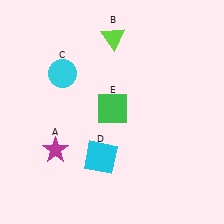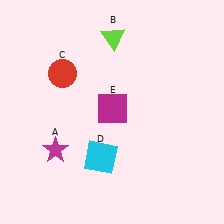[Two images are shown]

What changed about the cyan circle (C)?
In Image 1, C is cyan. In Image 2, it changed to red.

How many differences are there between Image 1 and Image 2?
There are 2 differences between the two images.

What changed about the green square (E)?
In Image 1, E is green. In Image 2, it changed to magenta.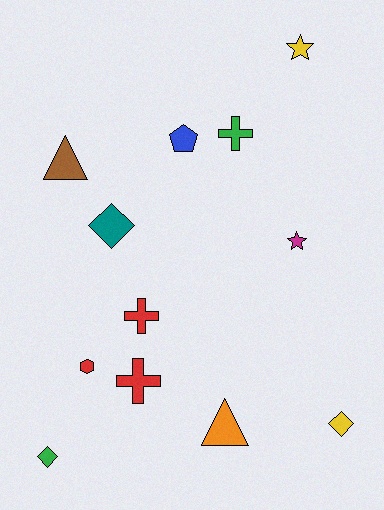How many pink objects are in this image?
There are no pink objects.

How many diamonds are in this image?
There are 3 diamonds.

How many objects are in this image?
There are 12 objects.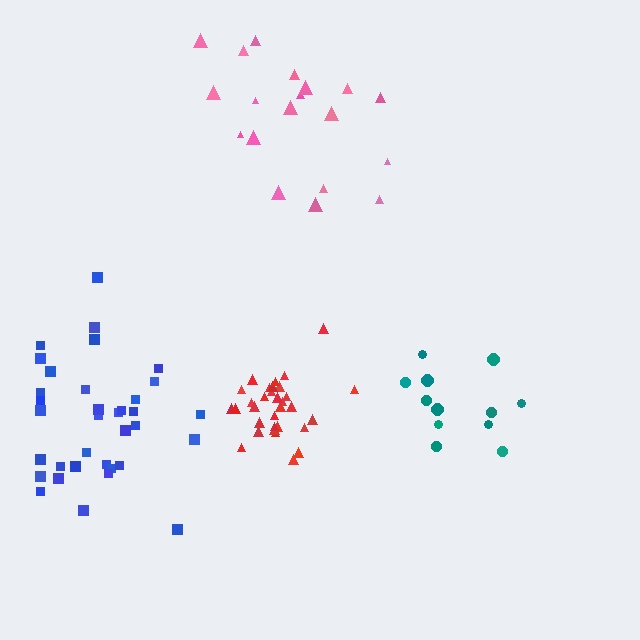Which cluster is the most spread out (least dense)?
Pink.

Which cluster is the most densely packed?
Red.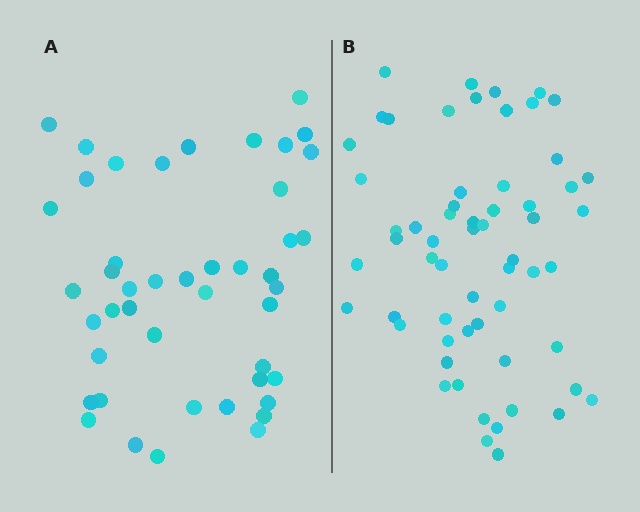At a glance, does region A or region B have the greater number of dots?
Region B (the right region) has more dots.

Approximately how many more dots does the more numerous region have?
Region B has approximately 15 more dots than region A.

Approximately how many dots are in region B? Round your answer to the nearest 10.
About 60 dots.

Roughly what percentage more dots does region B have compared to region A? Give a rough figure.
About 35% more.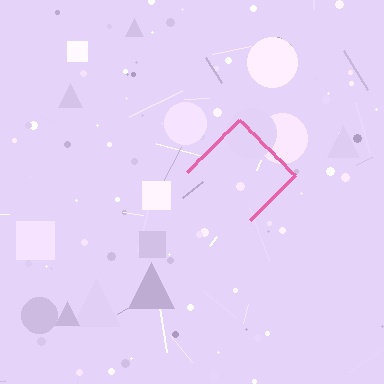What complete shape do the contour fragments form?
The contour fragments form a diamond.